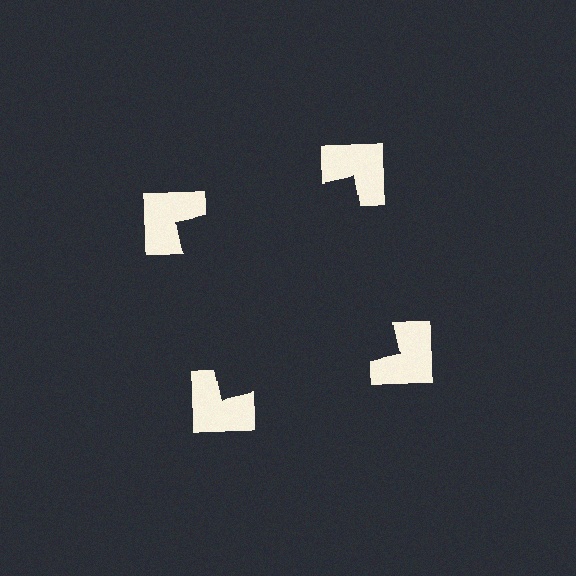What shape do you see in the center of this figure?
An illusory square — its edges are inferred from the aligned wedge cuts in the notched squares, not physically drawn.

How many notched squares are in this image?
There are 4 — one at each vertex of the illusory square.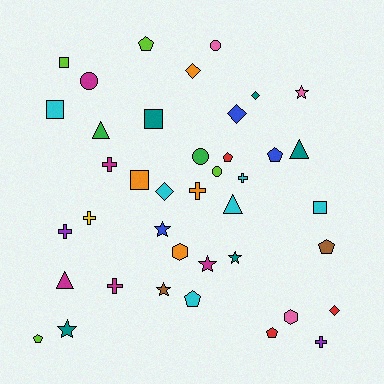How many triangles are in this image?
There are 4 triangles.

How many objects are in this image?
There are 40 objects.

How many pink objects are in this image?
There are 3 pink objects.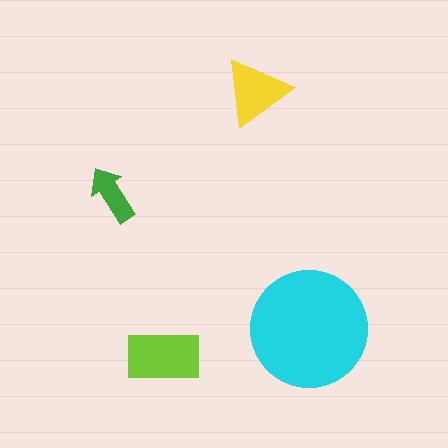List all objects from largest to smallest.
The cyan circle, the lime rectangle, the yellow triangle, the green arrow.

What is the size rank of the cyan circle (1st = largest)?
1st.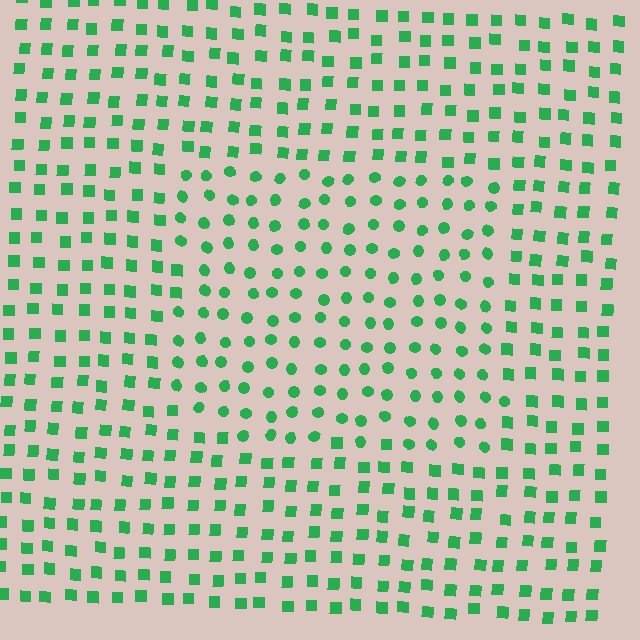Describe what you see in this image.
The image is filled with small green elements arranged in a uniform grid. A rectangle-shaped region contains circles, while the surrounding area contains squares. The boundary is defined purely by the change in element shape.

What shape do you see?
I see a rectangle.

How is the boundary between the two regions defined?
The boundary is defined by a change in element shape: circles inside vs. squares outside. All elements share the same color and spacing.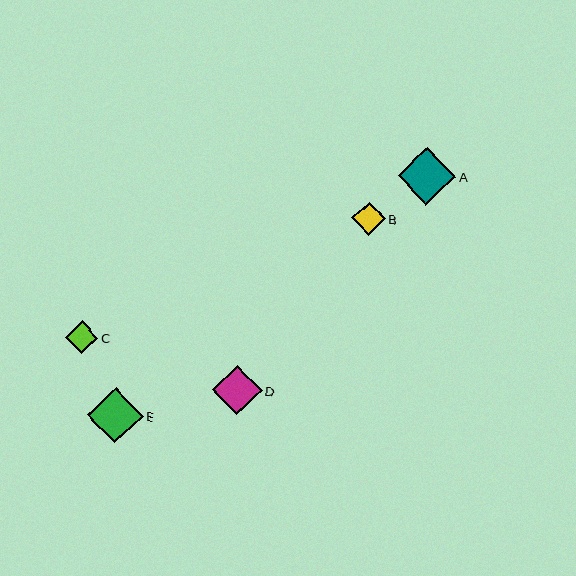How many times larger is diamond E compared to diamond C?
Diamond E is approximately 1.7 times the size of diamond C.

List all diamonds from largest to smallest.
From largest to smallest: A, E, D, B, C.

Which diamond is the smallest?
Diamond C is the smallest with a size of approximately 32 pixels.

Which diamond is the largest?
Diamond A is the largest with a size of approximately 58 pixels.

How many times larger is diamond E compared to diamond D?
Diamond E is approximately 1.1 times the size of diamond D.